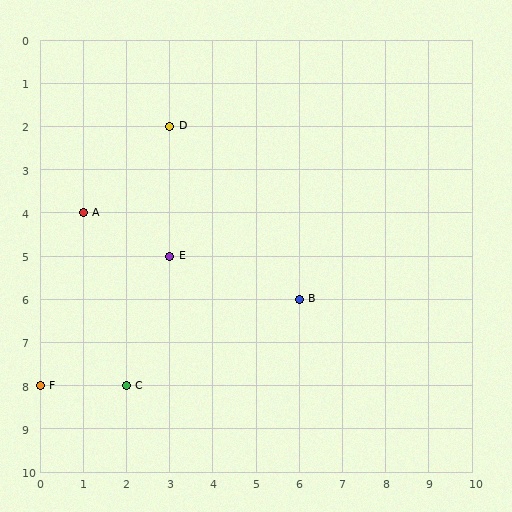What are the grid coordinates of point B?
Point B is at grid coordinates (6, 6).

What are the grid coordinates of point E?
Point E is at grid coordinates (3, 5).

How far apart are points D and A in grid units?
Points D and A are 2 columns and 2 rows apart (about 2.8 grid units diagonally).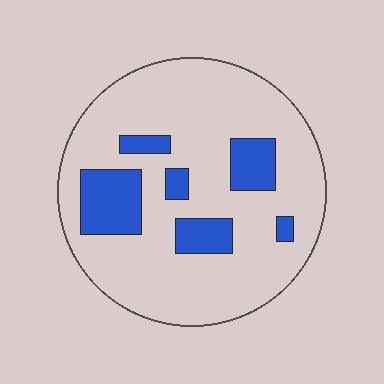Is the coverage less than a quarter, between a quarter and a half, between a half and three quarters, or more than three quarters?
Less than a quarter.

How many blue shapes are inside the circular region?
6.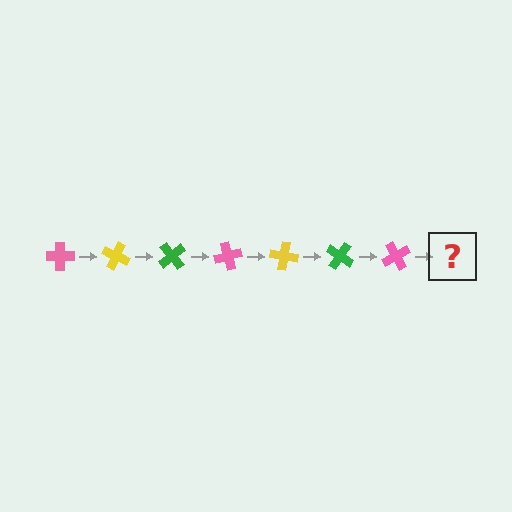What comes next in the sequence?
The next element should be a yellow cross, rotated 175 degrees from the start.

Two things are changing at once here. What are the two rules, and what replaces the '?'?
The two rules are that it rotates 25 degrees each step and the color cycles through pink, yellow, and green. The '?' should be a yellow cross, rotated 175 degrees from the start.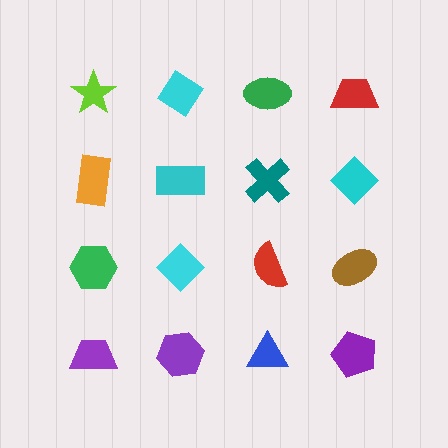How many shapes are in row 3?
4 shapes.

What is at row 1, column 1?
A lime star.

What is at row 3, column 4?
A brown ellipse.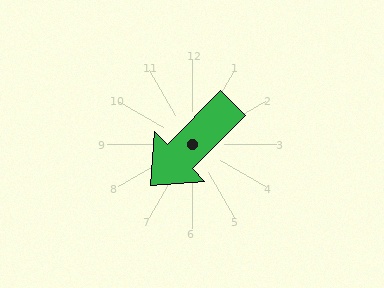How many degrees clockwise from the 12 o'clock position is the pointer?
Approximately 225 degrees.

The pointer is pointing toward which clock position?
Roughly 7 o'clock.